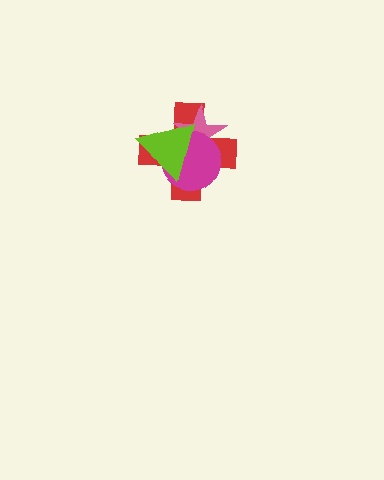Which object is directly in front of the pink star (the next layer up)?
The magenta circle is directly in front of the pink star.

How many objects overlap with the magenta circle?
3 objects overlap with the magenta circle.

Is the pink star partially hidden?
Yes, it is partially covered by another shape.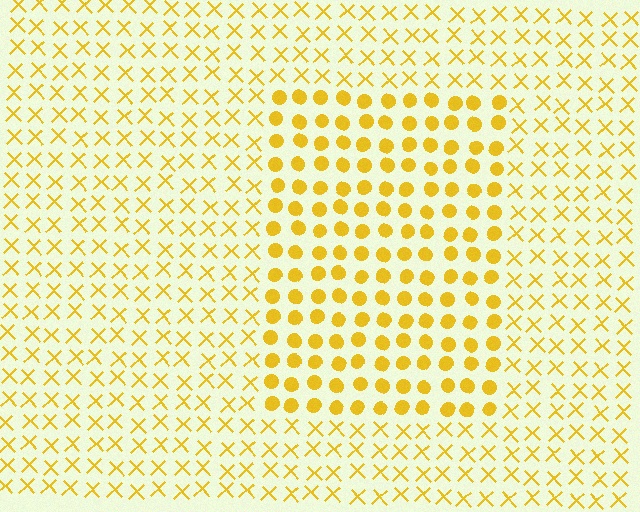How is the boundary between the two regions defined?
The boundary is defined by a change in element shape: circles inside vs. X marks outside. All elements share the same color and spacing.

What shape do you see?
I see a rectangle.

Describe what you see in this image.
The image is filled with small yellow elements arranged in a uniform grid. A rectangle-shaped region contains circles, while the surrounding area contains X marks. The boundary is defined purely by the change in element shape.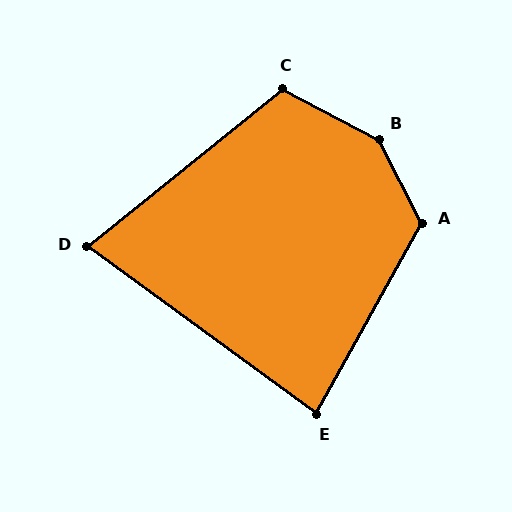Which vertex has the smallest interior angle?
D, at approximately 75 degrees.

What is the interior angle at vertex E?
Approximately 83 degrees (acute).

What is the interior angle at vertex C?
Approximately 113 degrees (obtuse).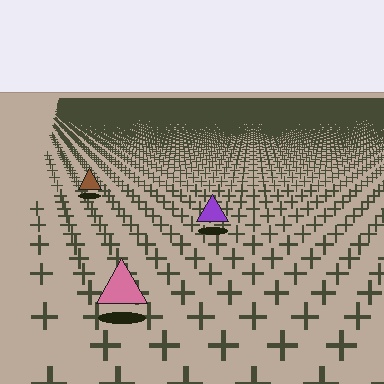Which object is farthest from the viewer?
The brown triangle is farthest from the viewer. It appears smaller and the ground texture around it is denser.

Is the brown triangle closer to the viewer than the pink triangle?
No. The pink triangle is closer — you can tell from the texture gradient: the ground texture is coarser near it.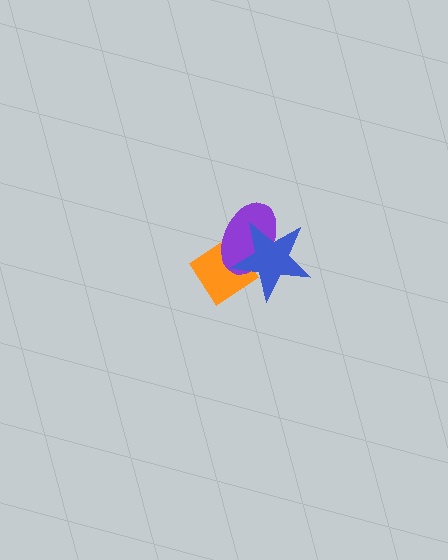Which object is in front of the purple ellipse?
The blue star is in front of the purple ellipse.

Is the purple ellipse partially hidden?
Yes, it is partially covered by another shape.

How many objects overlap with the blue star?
2 objects overlap with the blue star.